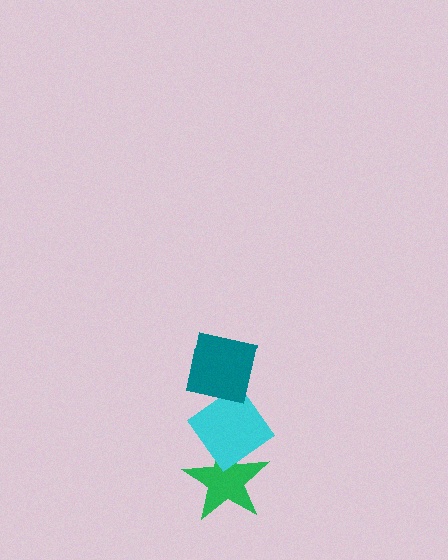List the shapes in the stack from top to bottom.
From top to bottom: the teal square, the cyan diamond, the green star.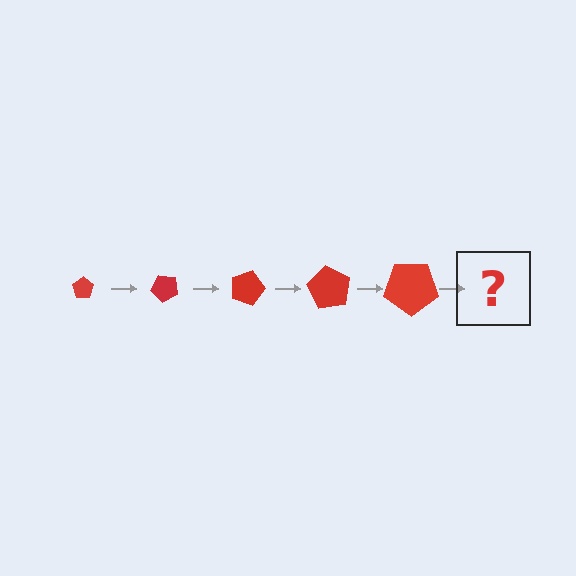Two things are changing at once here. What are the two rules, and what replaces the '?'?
The two rules are that the pentagon grows larger each step and it rotates 45 degrees each step. The '?' should be a pentagon, larger than the previous one and rotated 225 degrees from the start.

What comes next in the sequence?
The next element should be a pentagon, larger than the previous one and rotated 225 degrees from the start.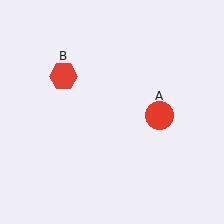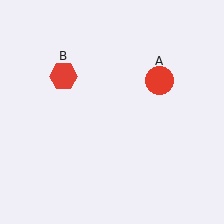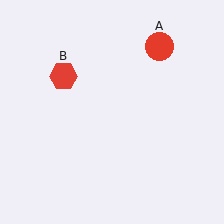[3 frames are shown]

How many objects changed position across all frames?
1 object changed position: red circle (object A).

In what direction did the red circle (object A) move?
The red circle (object A) moved up.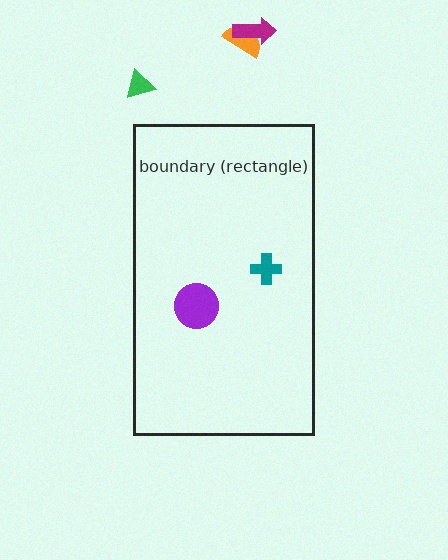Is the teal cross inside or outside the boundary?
Inside.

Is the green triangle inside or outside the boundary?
Outside.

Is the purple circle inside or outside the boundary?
Inside.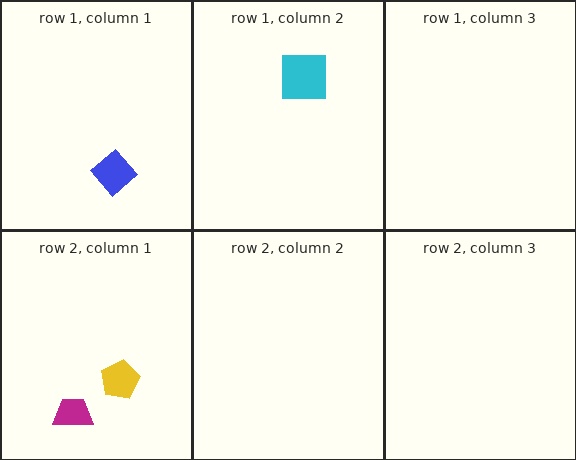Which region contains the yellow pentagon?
The row 2, column 1 region.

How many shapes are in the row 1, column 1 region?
1.